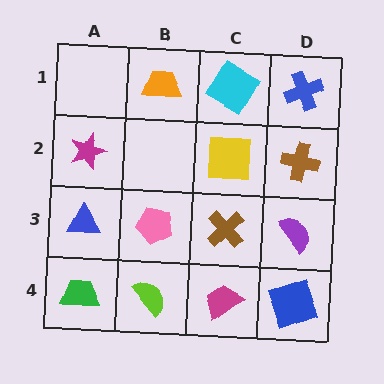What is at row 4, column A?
A green trapezoid.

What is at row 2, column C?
A yellow square.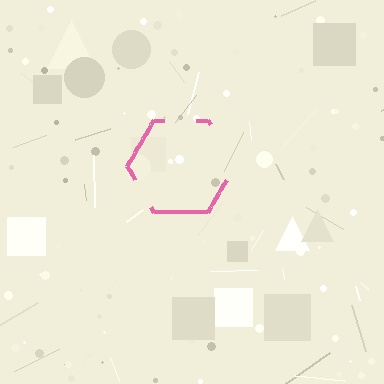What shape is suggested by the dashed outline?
The dashed outline suggests a hexagon.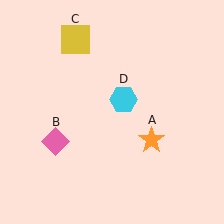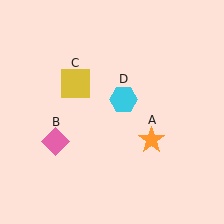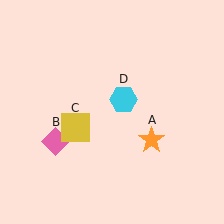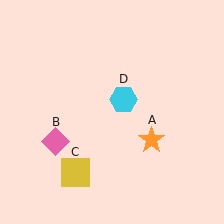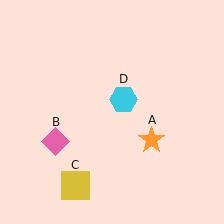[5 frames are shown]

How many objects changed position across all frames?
1 object changed position: yellow square (object C).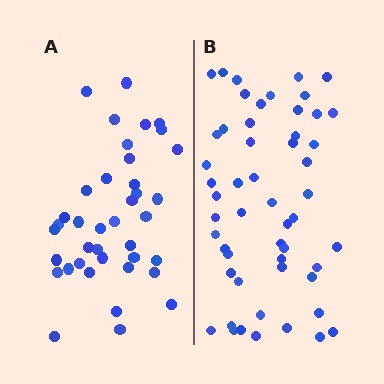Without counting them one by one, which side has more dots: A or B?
Region B (the right region) has more dots.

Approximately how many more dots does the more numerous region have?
Region B has approximately 15 more dots than region A.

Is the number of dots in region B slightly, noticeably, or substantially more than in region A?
Region B has noticeably more, but not dramatically so. The ratio is roughly 1.4 to 1.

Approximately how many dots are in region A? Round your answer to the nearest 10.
About 40 dots. (The exact count is 39, which rounds to 40.)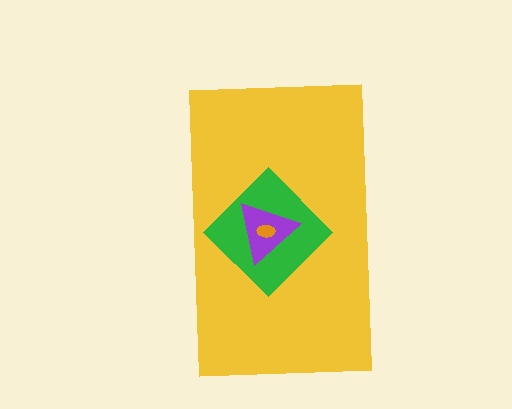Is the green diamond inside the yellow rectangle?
Yes.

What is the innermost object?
The orange ellipse.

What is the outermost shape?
The yellow rectangle.